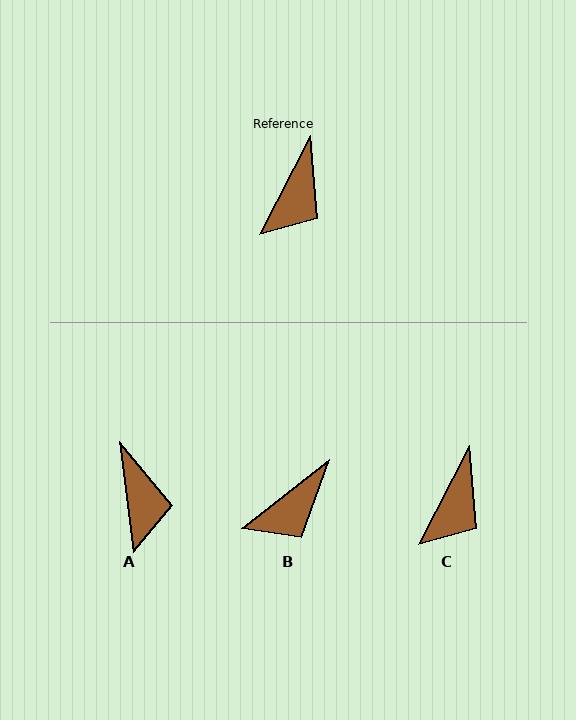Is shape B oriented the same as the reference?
No, it is off by about 25 degrees.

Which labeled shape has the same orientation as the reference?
C.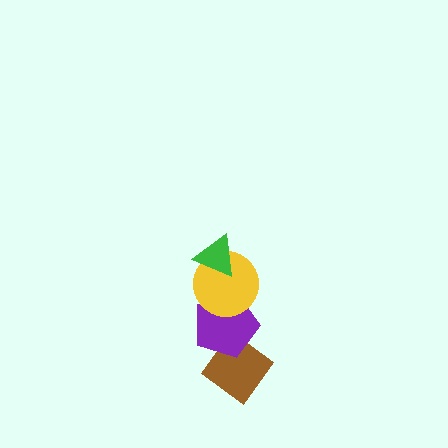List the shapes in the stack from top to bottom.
From top to bottom: the green triangle, the yellow circle, the purple pentagon, the brown diamond.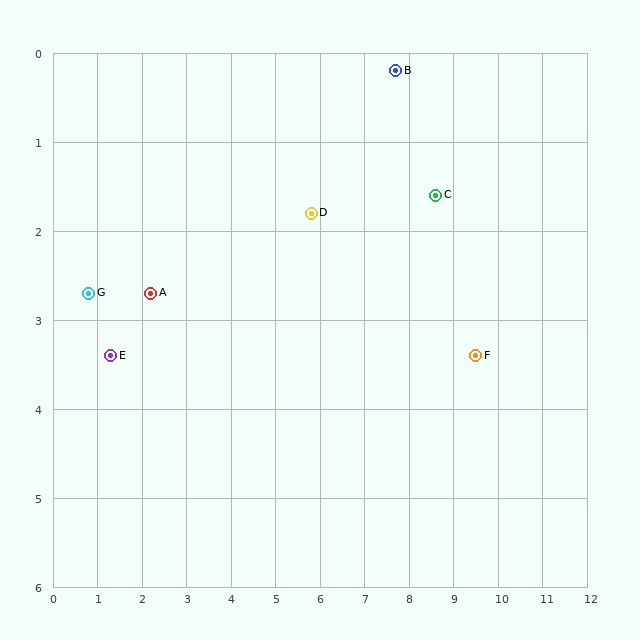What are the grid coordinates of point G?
Point G is at approximately (0.8, 2.7).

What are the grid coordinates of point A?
Point A is at approximately (2.2, 2.7).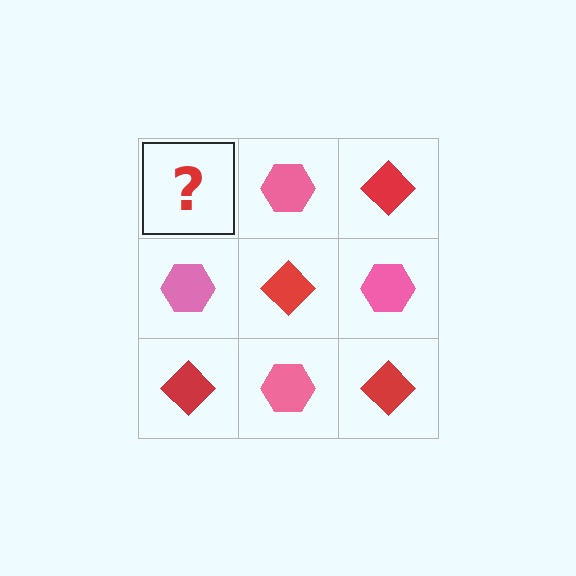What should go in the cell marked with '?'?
The missing cell should contain a red diamond.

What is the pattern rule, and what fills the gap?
The rule is that it alternates red diamond and pink hexagon in a checkerboard pattern. The gap should be filled with a red diamond.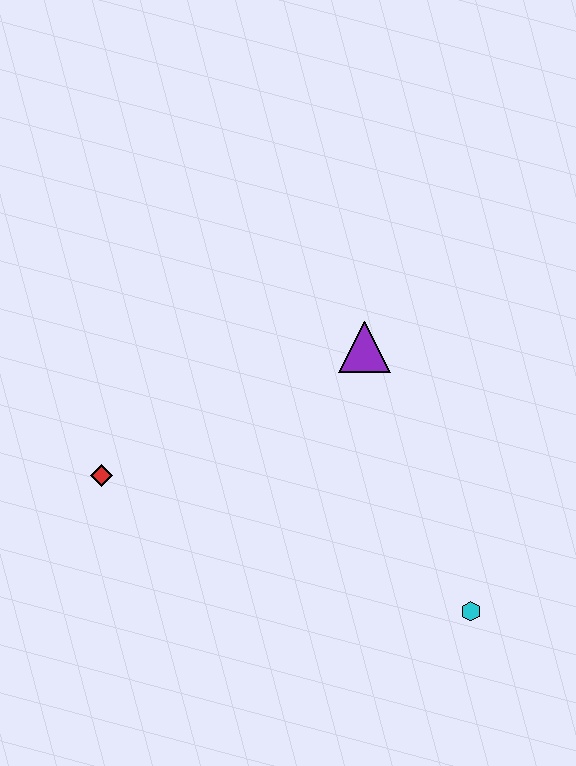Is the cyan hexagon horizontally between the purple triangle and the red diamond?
No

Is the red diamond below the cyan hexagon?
No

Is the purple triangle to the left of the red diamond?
No